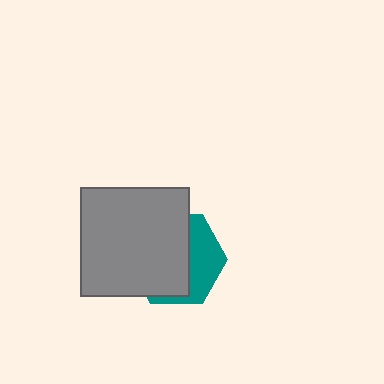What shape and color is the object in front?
The object in front is a gray square.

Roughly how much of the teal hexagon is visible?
A small part of it is visible (roughly 37%).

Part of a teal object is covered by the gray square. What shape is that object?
It is a hexagon.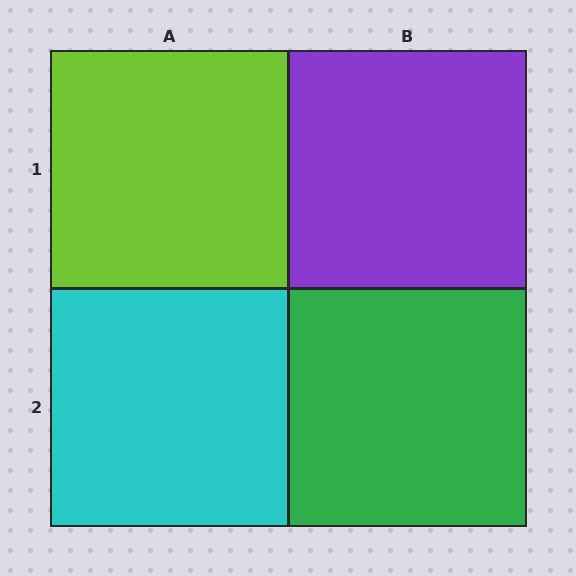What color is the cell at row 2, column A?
Cyan.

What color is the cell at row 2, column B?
Green.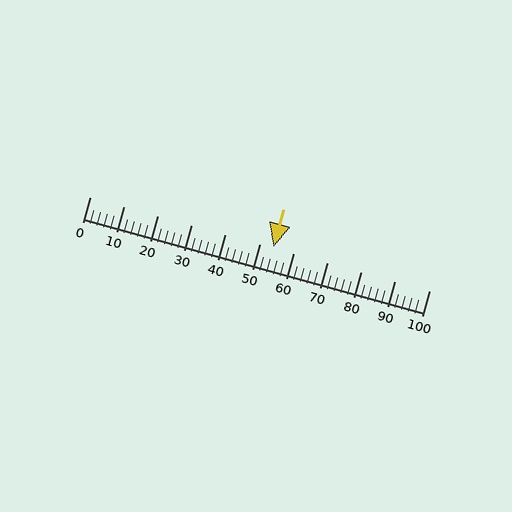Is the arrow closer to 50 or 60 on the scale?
The arrow is closer to 50.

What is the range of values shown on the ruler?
The ruler shows values from 0 to 100.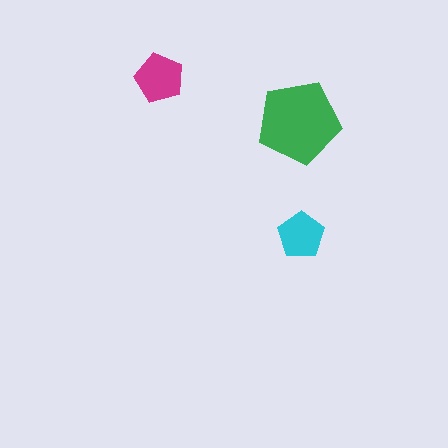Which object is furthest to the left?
The magenta pentagon is leftmost.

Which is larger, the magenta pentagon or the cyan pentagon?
The magenta one.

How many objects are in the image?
There are 3 objects in the image.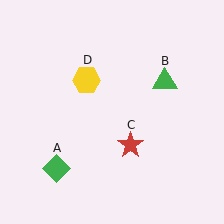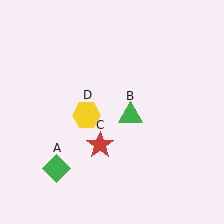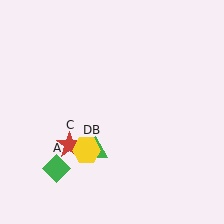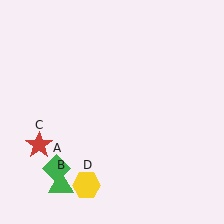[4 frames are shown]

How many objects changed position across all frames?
3 objects changed position: green triangle (object B), red star (object C), yellow hexagon (object D).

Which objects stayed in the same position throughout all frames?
Green diamond (object A) remained stationary.